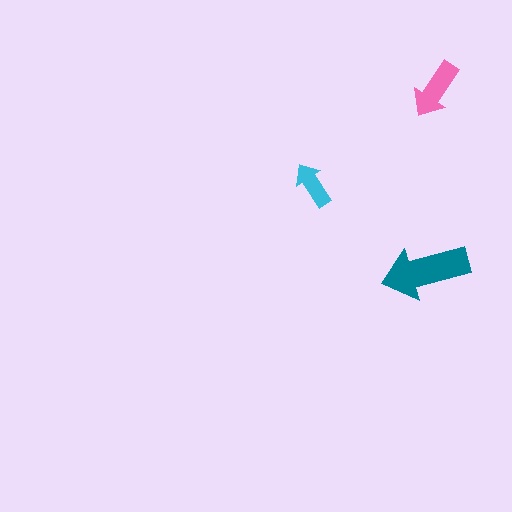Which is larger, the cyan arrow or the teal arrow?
The teal one.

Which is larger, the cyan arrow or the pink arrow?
The pink one.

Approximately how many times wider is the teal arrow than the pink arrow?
About 1.5 times wider.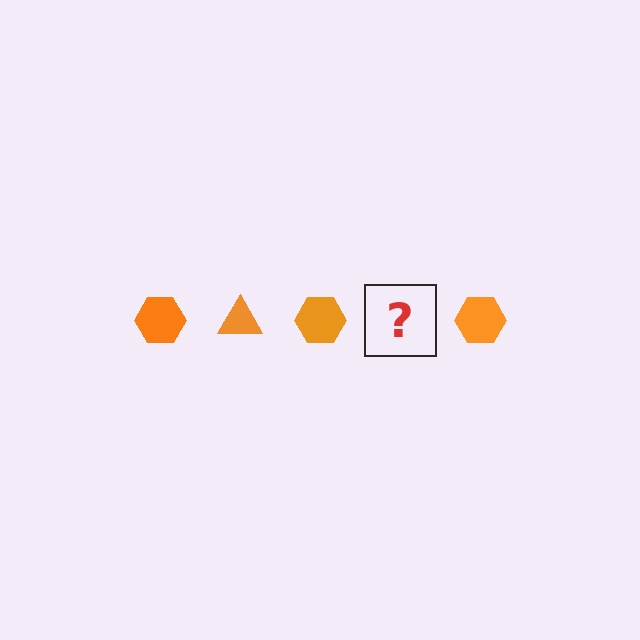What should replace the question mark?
The question mark should be replaced with an orange triangle.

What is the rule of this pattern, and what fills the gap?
The rule is that the pattern cycles through hexagon, triangle shapes in orange. The gap should be filled with an orange triangle.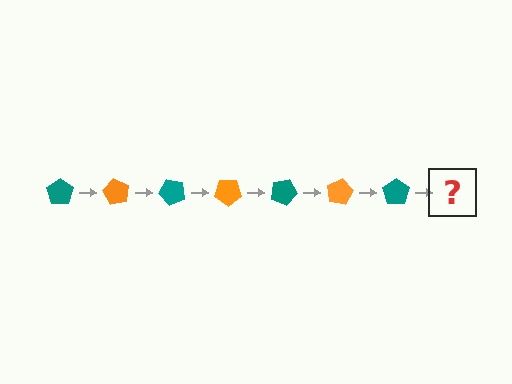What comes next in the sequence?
The next element should be an orange pentagon, rotated 420 degrees from the start.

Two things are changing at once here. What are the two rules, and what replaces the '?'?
The two rules are that it rotates 60 degrees each step and the color cycles through teal and orange. The '?' should be an orange pentagon, rotated 420 degrees from the start.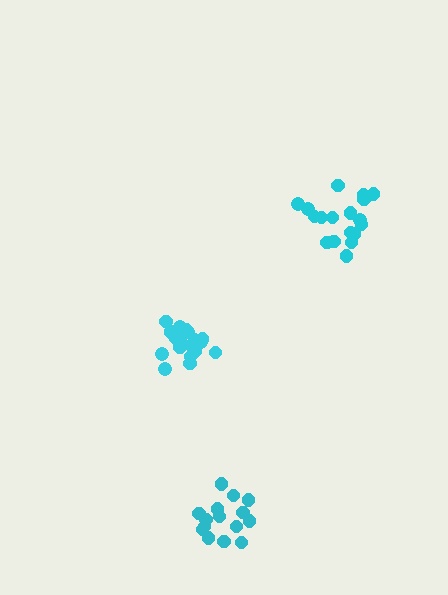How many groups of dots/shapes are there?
There are 3 groups.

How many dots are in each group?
Group 1: 18 dots, Group 2: 18 dots, Group 3: 15 dots (51 total).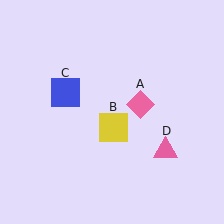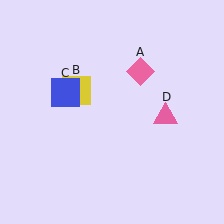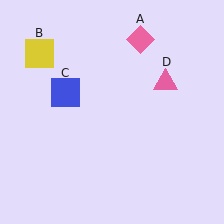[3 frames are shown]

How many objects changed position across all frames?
3 objects changed position: pink diamond (object A), yellow square (object B), pink triangle (object D).